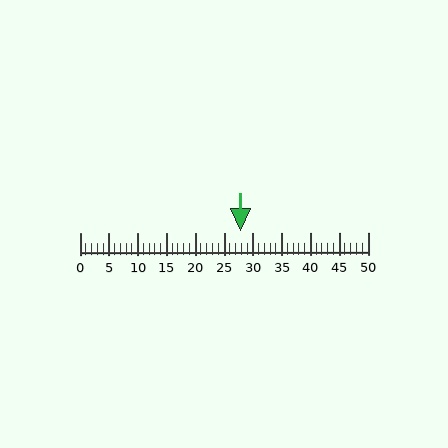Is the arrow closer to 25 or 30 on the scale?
The arrow is closer to 30.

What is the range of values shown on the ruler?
The ruler shows values from 0 to 50.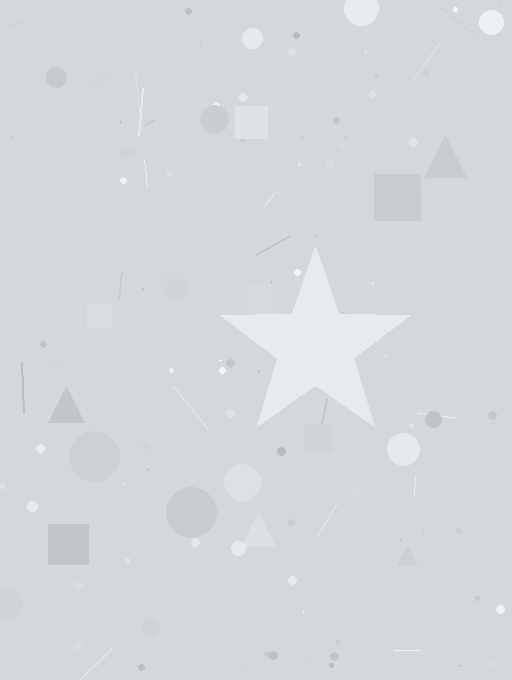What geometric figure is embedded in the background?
A star is embedded in the background.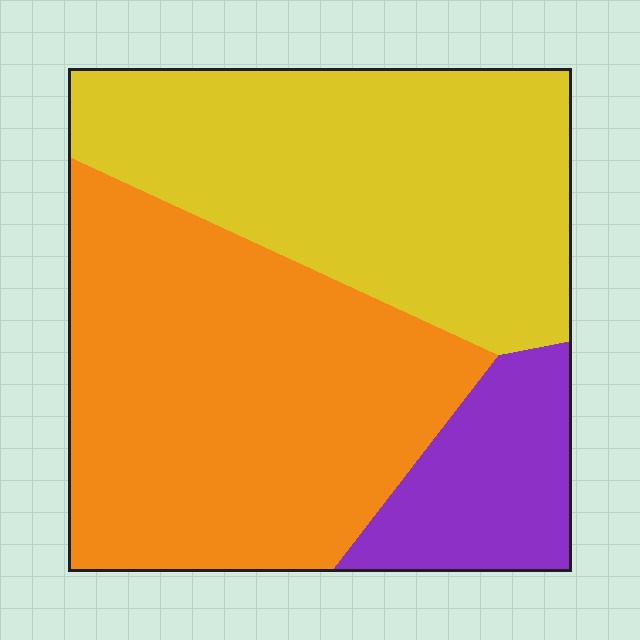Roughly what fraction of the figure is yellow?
Yellow covers 40% of the figure.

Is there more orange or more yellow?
Orange.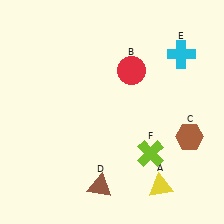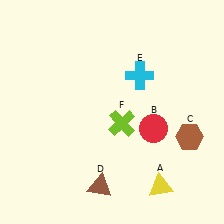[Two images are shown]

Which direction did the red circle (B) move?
The red circle (B) moved down.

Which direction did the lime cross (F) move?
The lime cross (F) moved up.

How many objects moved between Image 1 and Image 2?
3 objects moved between the two images.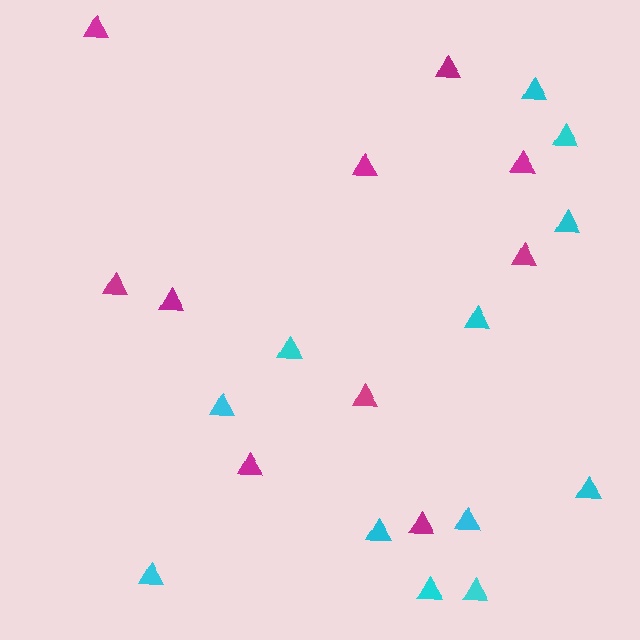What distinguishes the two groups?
There are 2 groups: one group of magenta triangles (10) and one group of cyan triangles (12).